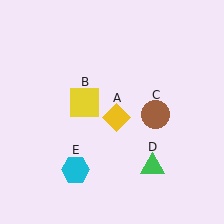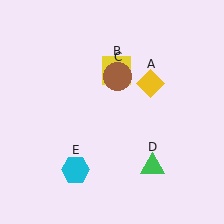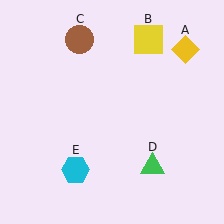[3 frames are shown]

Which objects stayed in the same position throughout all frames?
Green triangle (object D) and cyan hexagon (object E) remained stationary.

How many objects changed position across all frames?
3 objects changed position: yellow diamond (object A), yellow square (object B), brown circle (object C).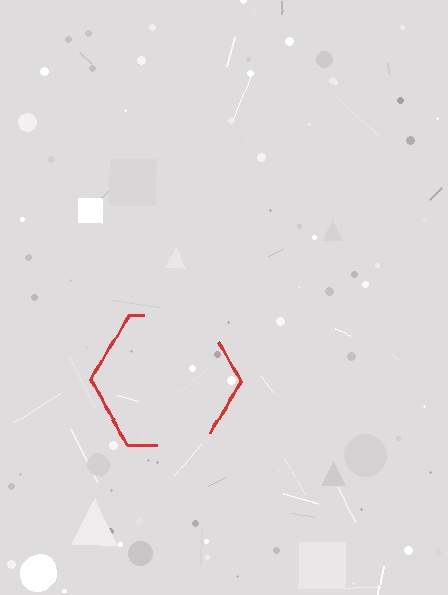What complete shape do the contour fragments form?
The contour fragments form a hexagon.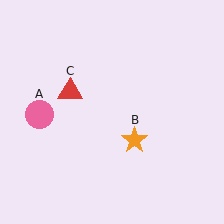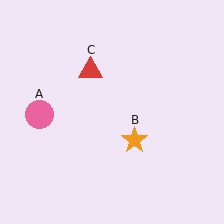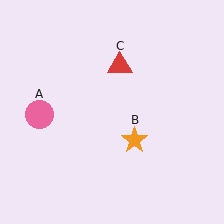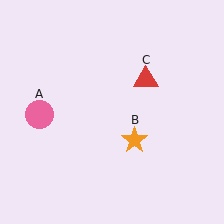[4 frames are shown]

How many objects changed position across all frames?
1 object changed position: red triangle (object C).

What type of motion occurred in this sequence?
The red triangle (object C) rotated clockwise around the center of the scene.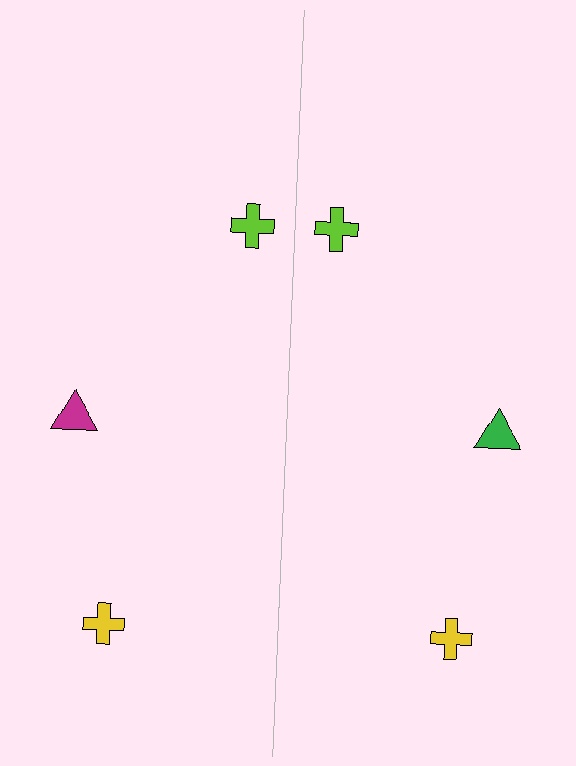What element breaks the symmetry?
The green triangle on the right side breaks the symmetry — its mirror counterpart is magenta.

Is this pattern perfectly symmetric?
No, the pattern is not perfectly symmetric. The green triangle on the right side breaks the symmetry — its mirror counterpart is magenta.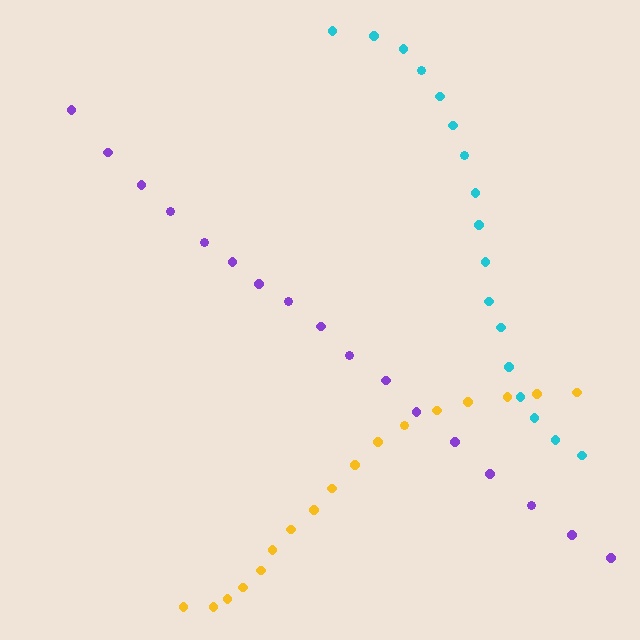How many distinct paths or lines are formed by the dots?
There are 3 distinct paths.